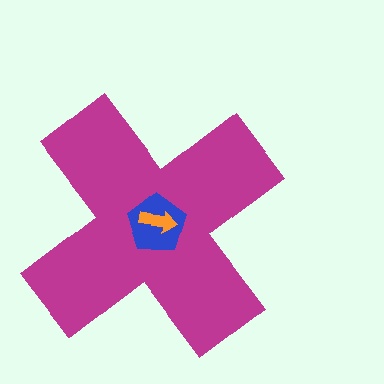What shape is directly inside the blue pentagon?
The orange arrow.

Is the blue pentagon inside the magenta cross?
Yes.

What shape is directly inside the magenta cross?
The blue pentagon.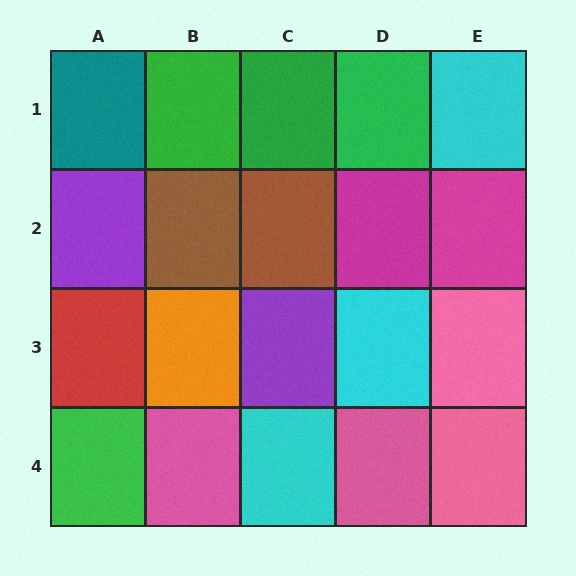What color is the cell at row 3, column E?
Pink.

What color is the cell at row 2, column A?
Purple.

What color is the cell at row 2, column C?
Brown.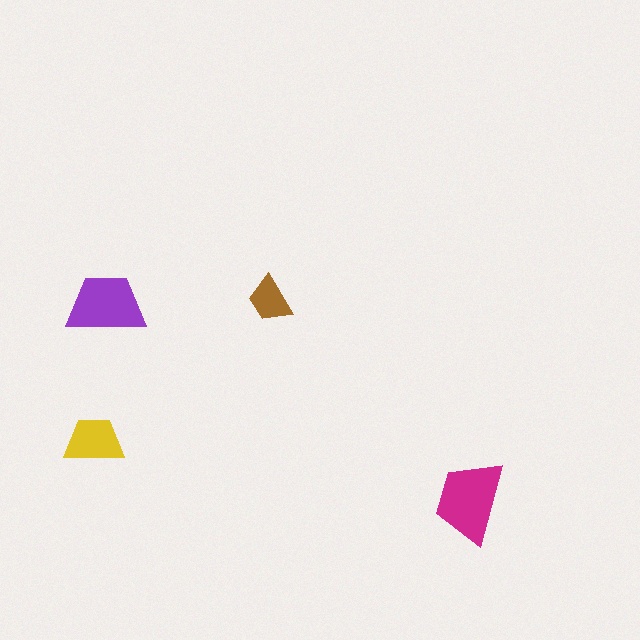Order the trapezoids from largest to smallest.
the magenta one, the purple one, the yellow one, the brown one.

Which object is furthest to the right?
The magenta trapezoid is rightmost.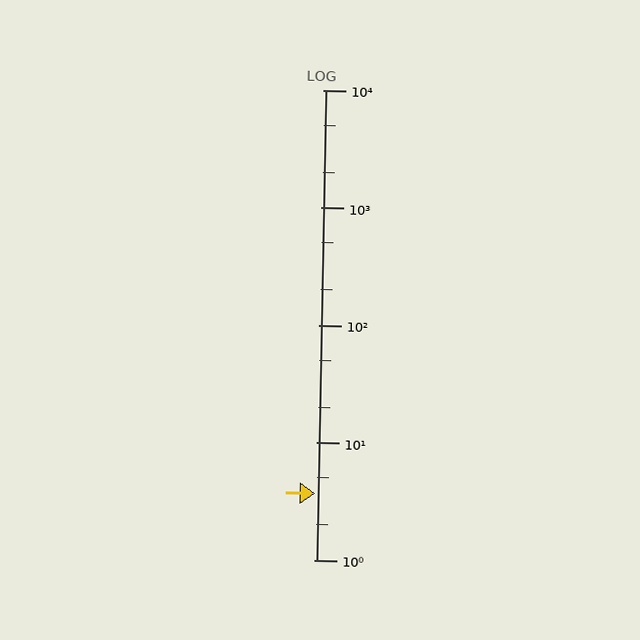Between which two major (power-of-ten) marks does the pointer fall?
The pointer is between 1 and 10.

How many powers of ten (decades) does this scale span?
The scale spans 4 decades, from 1 to 10000.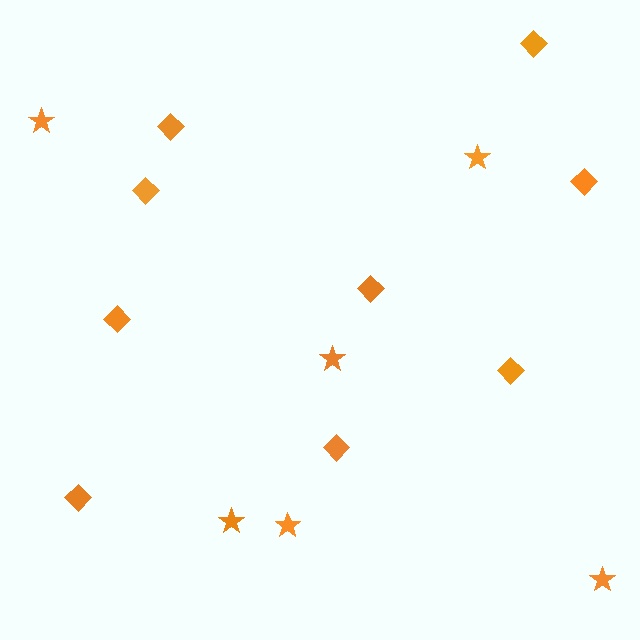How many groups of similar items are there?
There are 2 groups: one group of stars (6) and one group of diamonds (9).